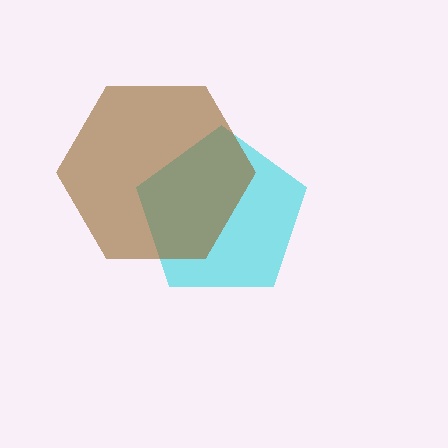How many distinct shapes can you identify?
There are 2 distinct shapes: a cyan pentagon, a brown hexagon.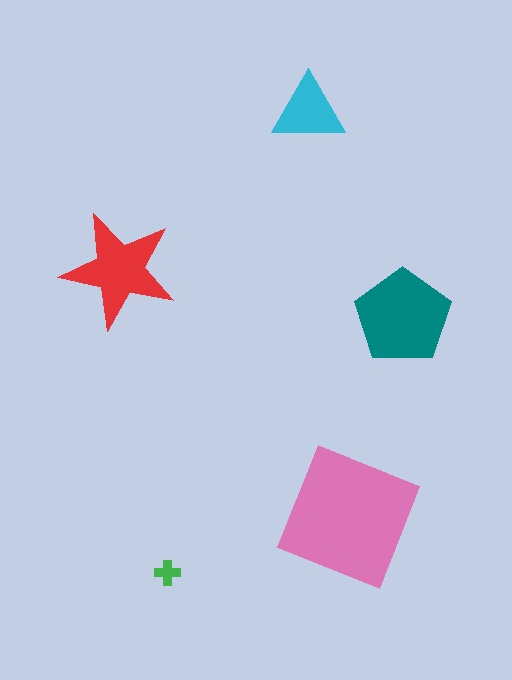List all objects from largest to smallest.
The pink square, the teal pentagon, the red star, the cyan triangle, the green cross.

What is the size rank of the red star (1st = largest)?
3rd.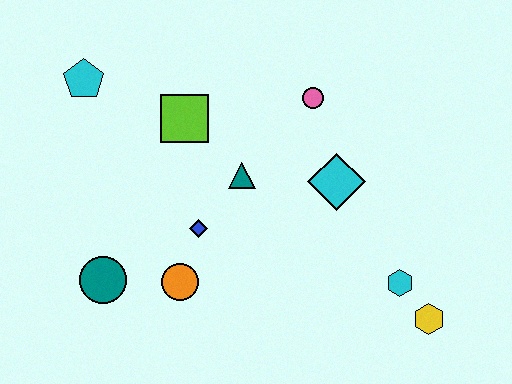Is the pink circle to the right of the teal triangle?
Yes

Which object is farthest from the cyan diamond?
The cyan pentagon is farthest from the cyan diamond.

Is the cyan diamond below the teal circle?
No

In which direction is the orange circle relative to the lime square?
The orange circle is below the lime square.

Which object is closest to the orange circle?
The blue diamond is closest to the orange circle.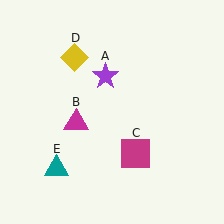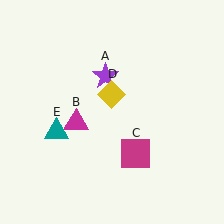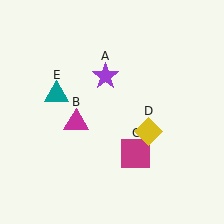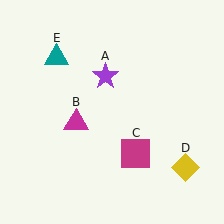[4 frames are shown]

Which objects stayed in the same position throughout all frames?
Purple star (object A) and magenta triangle (object B) and magenta square (object C) remained stationary.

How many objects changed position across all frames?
2 objects changed position: yellow diamond (object D), teal triangle (object E).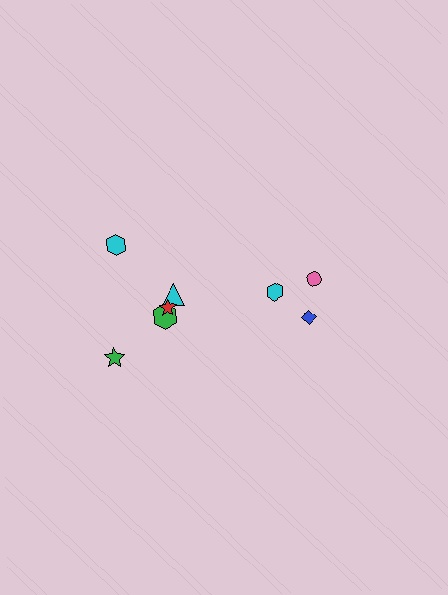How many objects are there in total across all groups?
There are 8 objects.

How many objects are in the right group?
There are 3 objects.